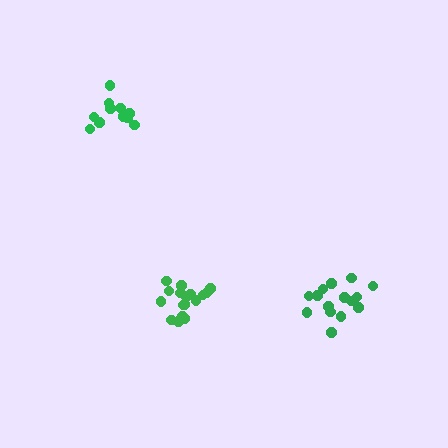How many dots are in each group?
Group 1: 17 dots, Group 2: 11 dots, Group 3: 15 dots (43 total).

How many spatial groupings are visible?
There are 3 spatial groupings.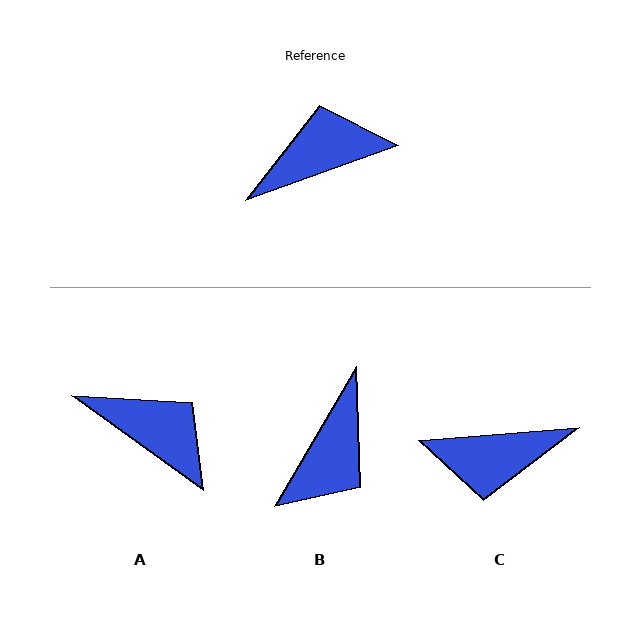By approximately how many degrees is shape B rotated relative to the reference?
Approximately 140 degrees clockwise.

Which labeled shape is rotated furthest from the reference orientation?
C, about 165 degrees away.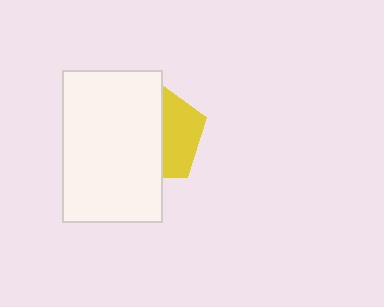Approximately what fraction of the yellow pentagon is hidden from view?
Roughly 61% of the yellow pentagon is hidden behind the white rectangle.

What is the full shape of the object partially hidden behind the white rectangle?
The partially hidden object is a yellow pentagon.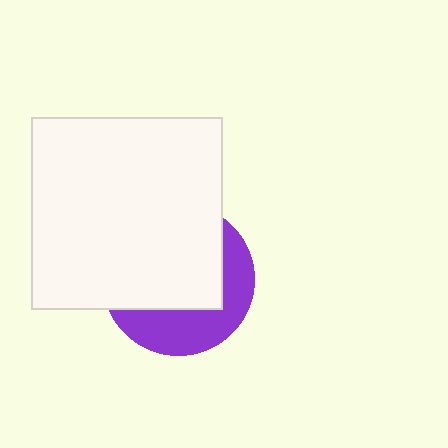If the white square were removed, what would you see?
You would see the complete purple circle.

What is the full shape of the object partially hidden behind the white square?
The partially hidden object is a purple circle.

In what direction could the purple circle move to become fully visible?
The purple circle could move toward the lower-right. That would shift it out from behind the white square entirely.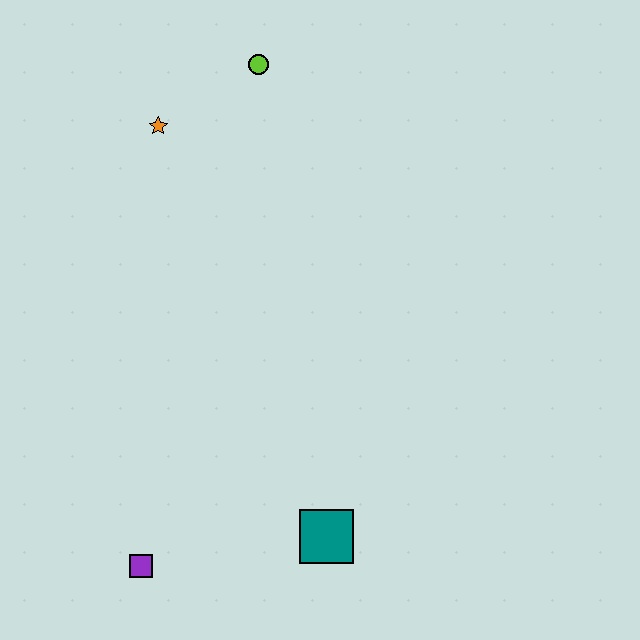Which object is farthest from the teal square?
The lime circle is farthest from the teal square.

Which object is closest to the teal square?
The purple square is closest to the teal square.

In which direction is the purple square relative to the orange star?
The purple square is below the orange star.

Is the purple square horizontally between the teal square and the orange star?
No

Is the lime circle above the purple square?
Yes